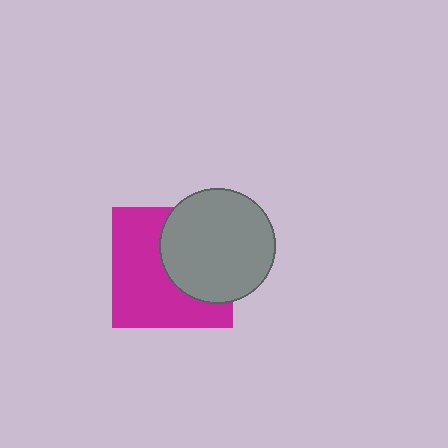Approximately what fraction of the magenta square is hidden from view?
Roughly 43% of the magenta square is hidden behind the gray circle.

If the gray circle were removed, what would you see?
You would see the complete magenta square.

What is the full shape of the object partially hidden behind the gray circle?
The partially hidden object is a magenta square.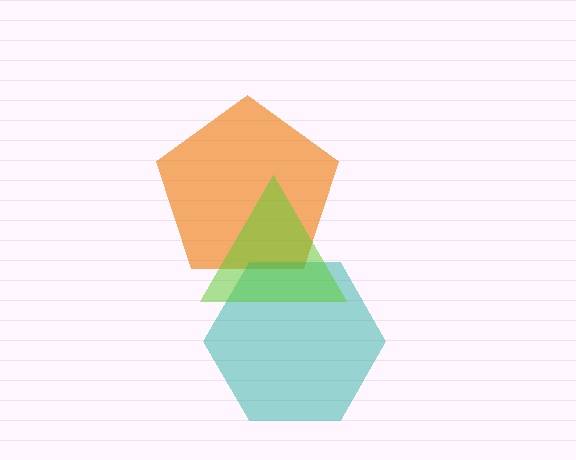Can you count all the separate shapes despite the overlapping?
Yes, there are 3 separate shapes.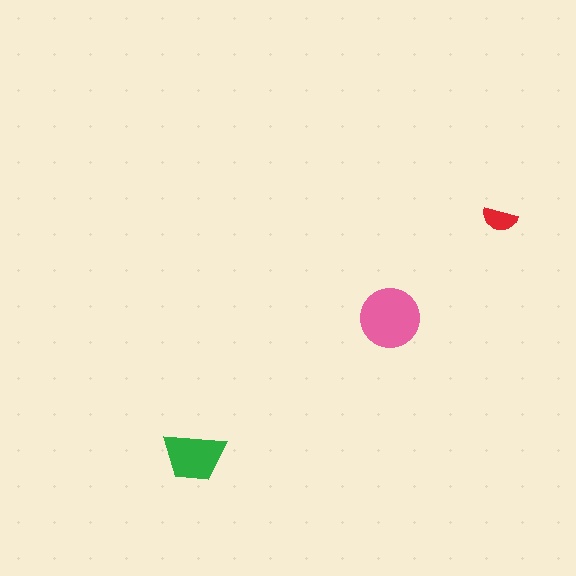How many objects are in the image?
There are 3 objects in the image.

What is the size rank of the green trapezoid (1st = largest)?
2nd.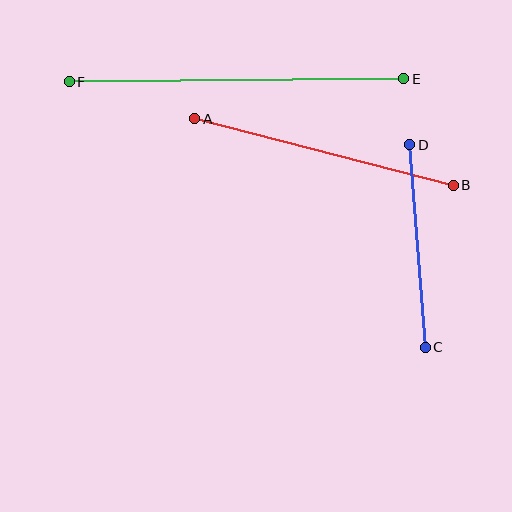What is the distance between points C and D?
The distance is approximately 203 pixels.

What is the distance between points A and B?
The distance is approximately 267 pixels.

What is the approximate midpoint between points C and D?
The midpoint is at approximately (418, 246) pixels.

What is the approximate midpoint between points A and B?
The midpoint is at approximately (324, 152) pixels.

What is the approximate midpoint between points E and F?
The midpoint is at approximately (236, 80) pixels.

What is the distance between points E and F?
The distance is approximately 335 pixels.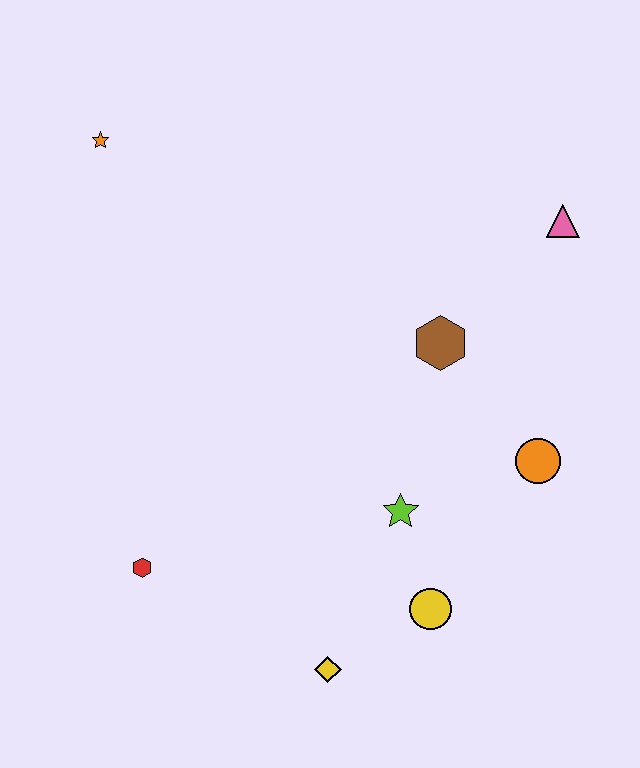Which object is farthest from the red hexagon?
The pink triangle is farthest from the red hexagon.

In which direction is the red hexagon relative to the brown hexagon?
The red hexagon is to the left of the brown hexagon.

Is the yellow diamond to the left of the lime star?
Yes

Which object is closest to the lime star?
The yellow circle is closest to the lime star.